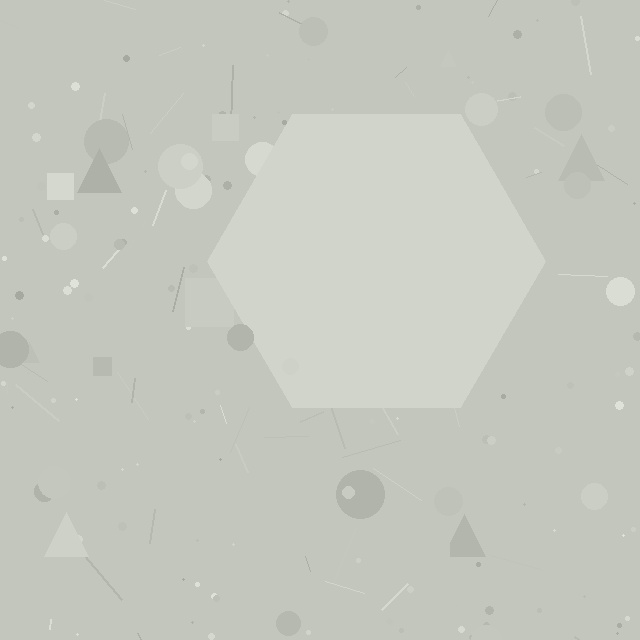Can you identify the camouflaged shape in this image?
The camouflaged shape is a hexagon.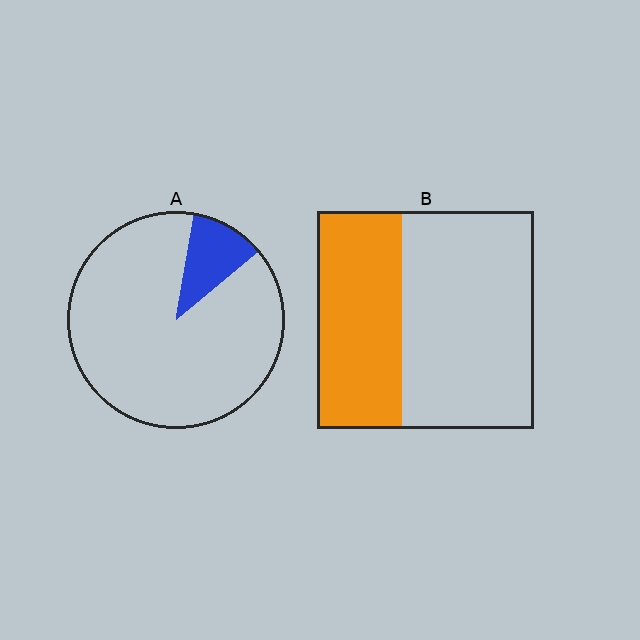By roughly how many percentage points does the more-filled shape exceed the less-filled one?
By roughly 30 percentage points (B over A).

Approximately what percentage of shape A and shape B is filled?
A is approximately 10% and B is approximately 40%.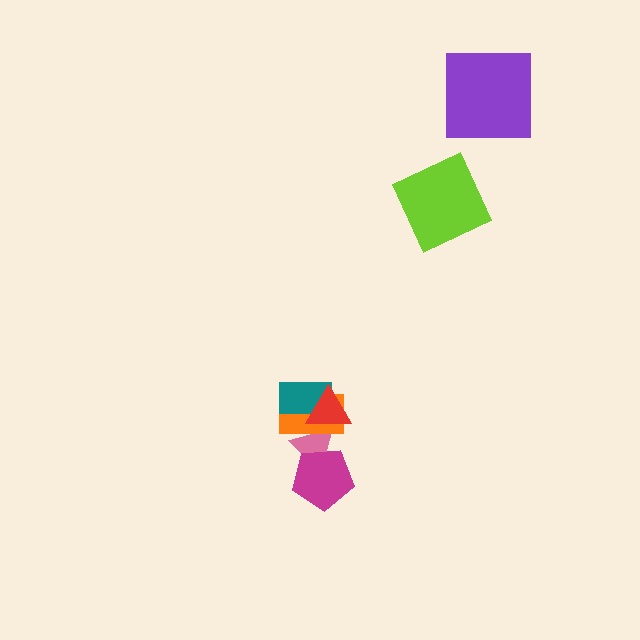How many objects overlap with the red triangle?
3 objects overlap with the red triangle.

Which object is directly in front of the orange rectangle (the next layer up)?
The teal rectangle is directly in front of the orange rectangle.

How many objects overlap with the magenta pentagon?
1 object overlaps with the magenta pentagon.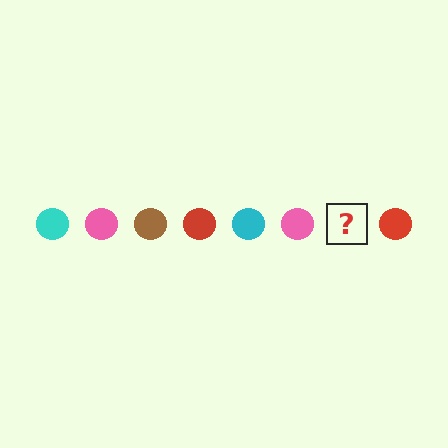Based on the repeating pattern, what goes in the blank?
The blank should be a brown circle.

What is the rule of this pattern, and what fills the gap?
The rule is that the pattern cycles through cyan, pink, brown, red circles. The gap should be filled with a brown circle.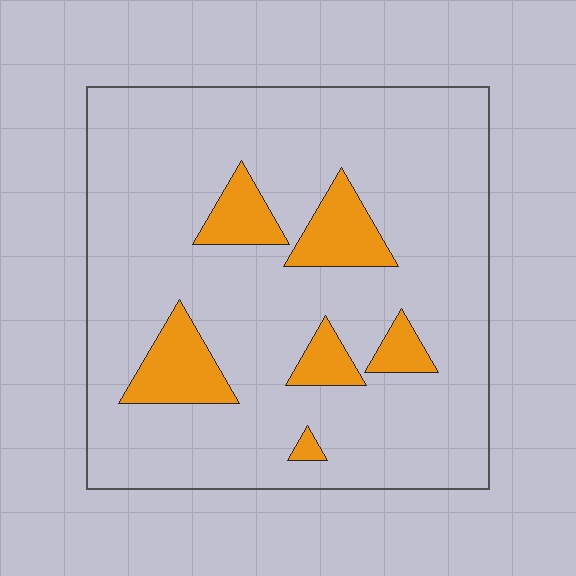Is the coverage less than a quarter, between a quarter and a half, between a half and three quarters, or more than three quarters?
Less than a quarter.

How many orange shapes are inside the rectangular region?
6.